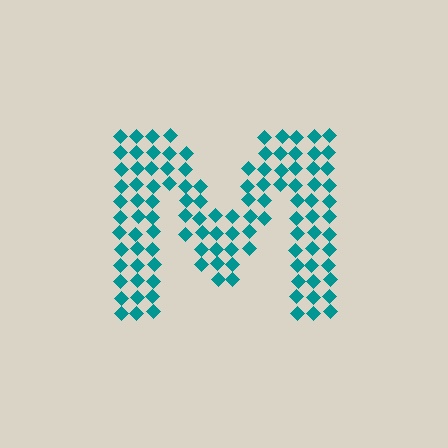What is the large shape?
The large shape is the letter M.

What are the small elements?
The small elements are diamonds.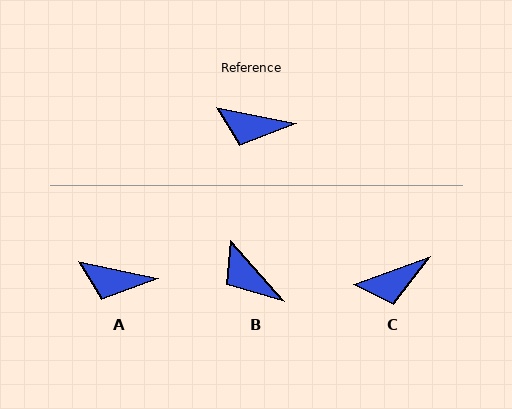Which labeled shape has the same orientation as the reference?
A.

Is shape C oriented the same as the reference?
No, it is off by about 32 degrees.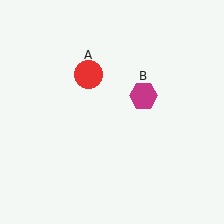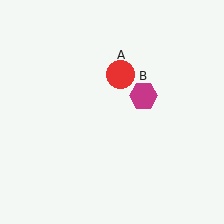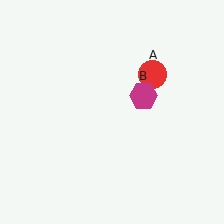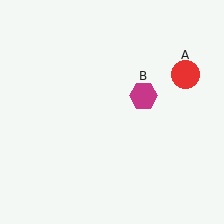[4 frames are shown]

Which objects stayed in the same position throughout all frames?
Magenta hexagon (object B) remained stationary.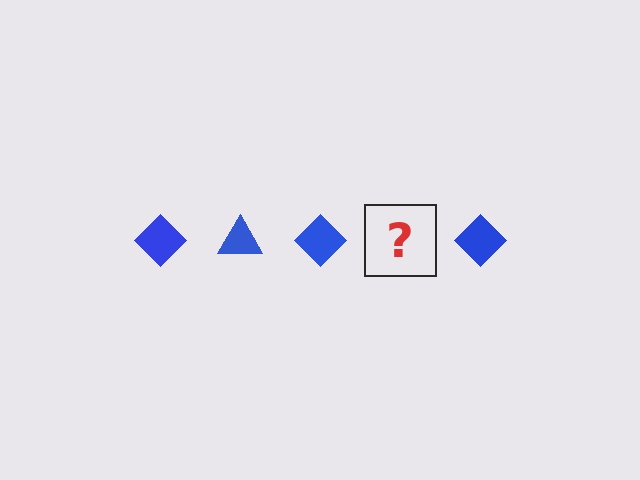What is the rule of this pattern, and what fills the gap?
The rule is that the pattern cycles through diamond, triangle shapes in blue. The gap should be filled with a blue triangle.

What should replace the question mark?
The question mark should be replaced with a blue triangle.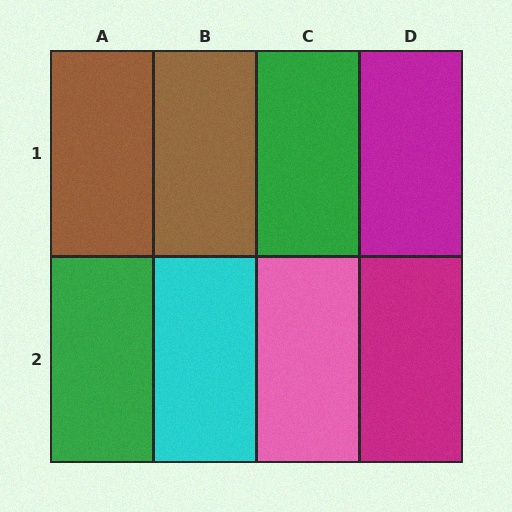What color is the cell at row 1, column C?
Green.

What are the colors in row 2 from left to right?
Green, cyan, pink, magenta.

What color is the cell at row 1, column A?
Brown.